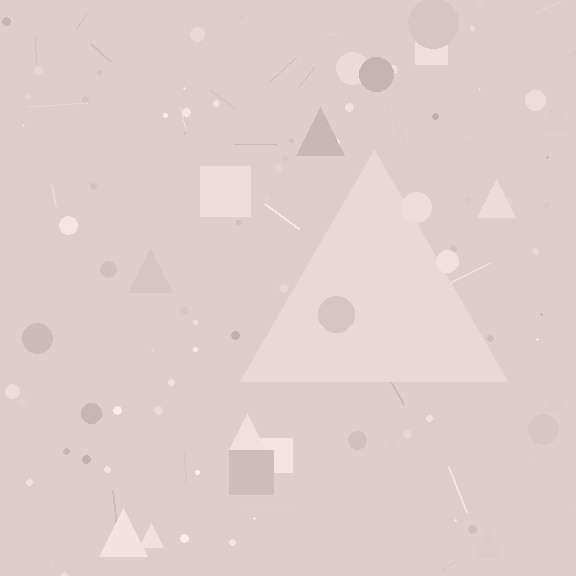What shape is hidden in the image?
A triangle is hidden in the image.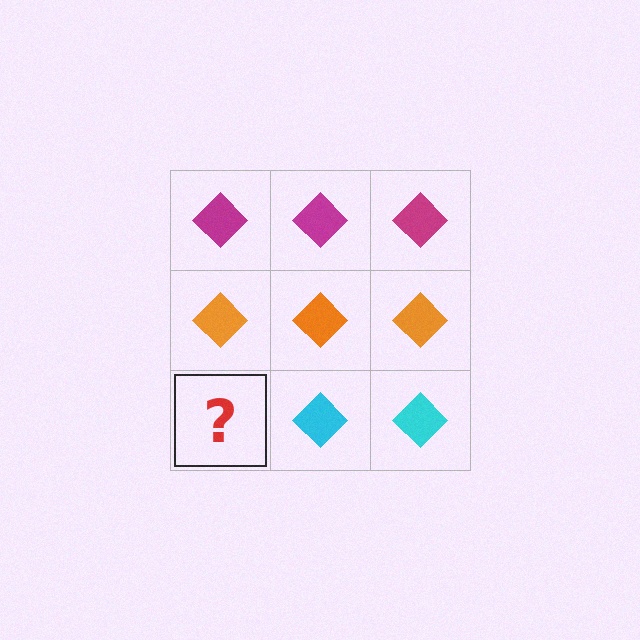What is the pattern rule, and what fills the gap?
The rule is that each row has a consistent color. The gap should be filled with a cyan diamond.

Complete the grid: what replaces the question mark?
The question mark should be replaced with a cyan diamond.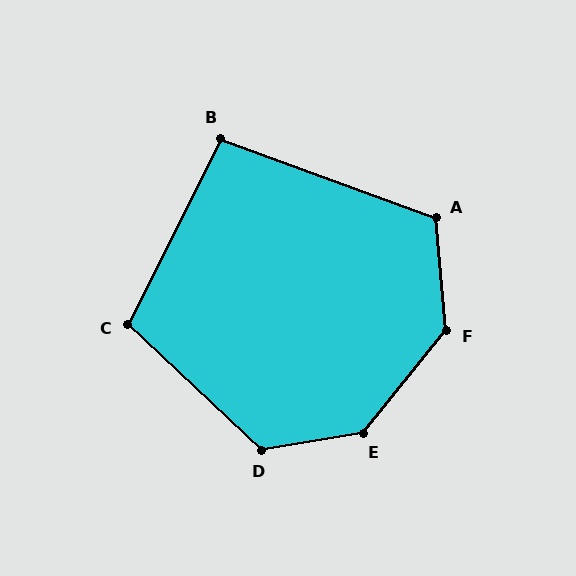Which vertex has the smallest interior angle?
B, at approximately 96 degrees.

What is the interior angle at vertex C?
Approximately 107 degrees (obtuse).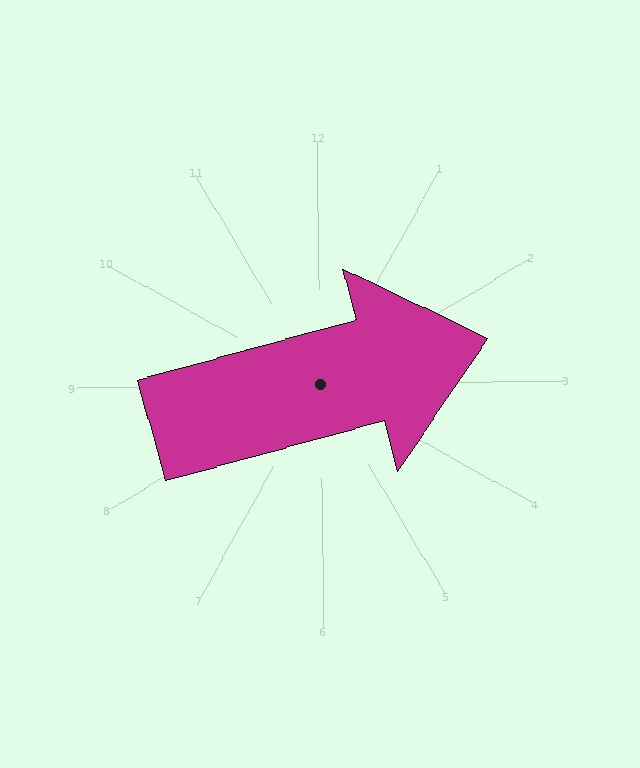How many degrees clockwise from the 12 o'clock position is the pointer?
Approximately 75 degrees.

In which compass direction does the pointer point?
East.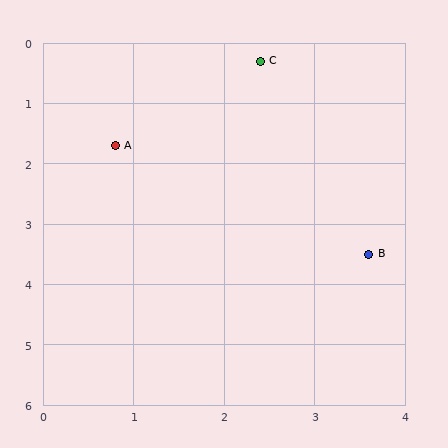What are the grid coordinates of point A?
Point A is at approximately (0.8, 1.7).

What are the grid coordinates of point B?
Point B is at approximately (3.6, 3.5).